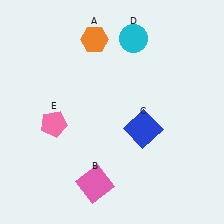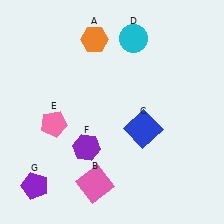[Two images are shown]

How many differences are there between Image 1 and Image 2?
There are 2 differences between the two images.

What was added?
A purple hexagon (F), a purple pentagon (G) were added in Image 2.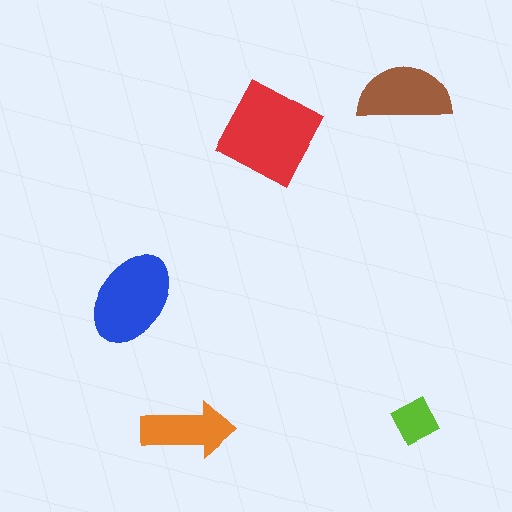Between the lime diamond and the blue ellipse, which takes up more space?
The blue ellipse.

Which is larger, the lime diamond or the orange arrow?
The orange arrow.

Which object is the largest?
The red square.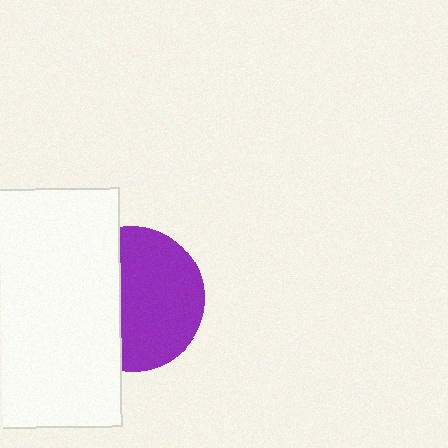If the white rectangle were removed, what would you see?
You would see the complete purple circle.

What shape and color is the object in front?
The object in front is a white rectangle.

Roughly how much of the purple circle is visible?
About half of it is visible (roughly 60%).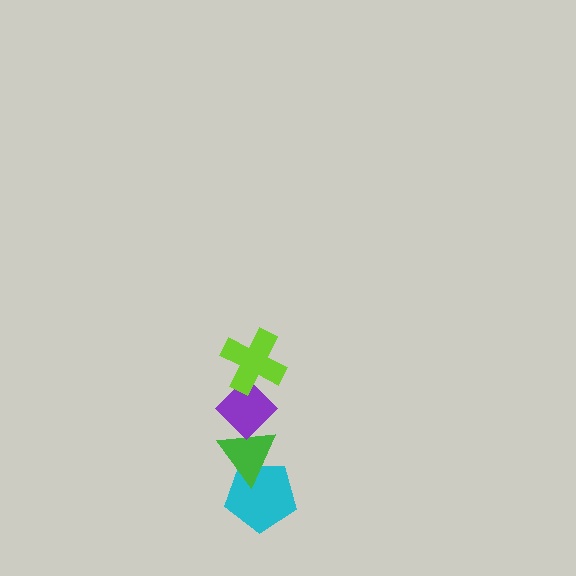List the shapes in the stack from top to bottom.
From top to bottom: the lime cross, the purple diamond, the green triangle, the cyan pentagon.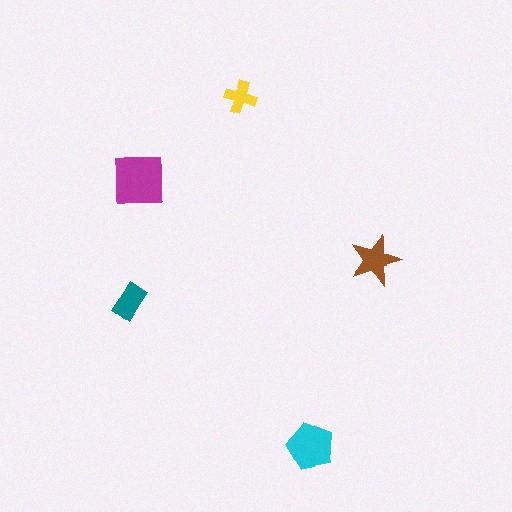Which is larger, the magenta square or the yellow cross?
The magenta square.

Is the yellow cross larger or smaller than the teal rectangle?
Smaller.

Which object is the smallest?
The yellow cross.